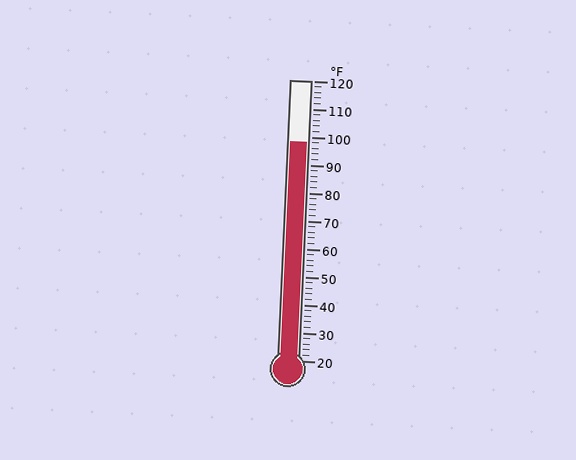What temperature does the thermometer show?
The thermometer shows approximately 98°F.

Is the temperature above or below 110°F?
The temperature is below 110°F.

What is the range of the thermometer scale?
The thermometer scale ranges from 20°F to 120°F.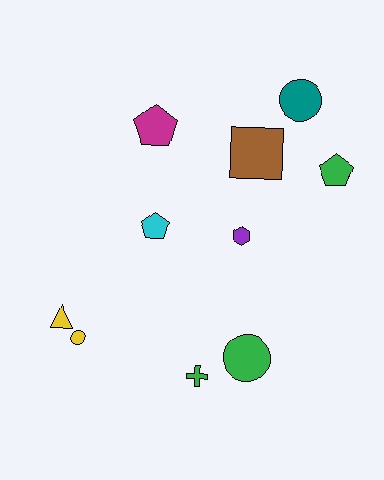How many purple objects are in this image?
There is 1 purple object.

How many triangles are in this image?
There is 1 triangle.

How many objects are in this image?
There are 10 objects.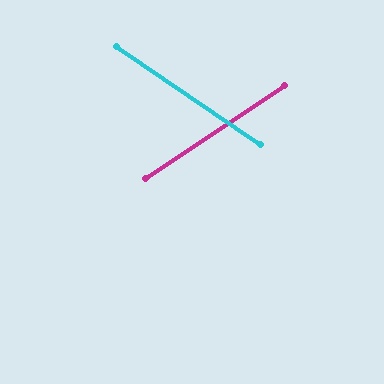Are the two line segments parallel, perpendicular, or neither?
Neither parallel nor perpendicular — they differ by about 68°.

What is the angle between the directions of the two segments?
Approximately 68 degrees.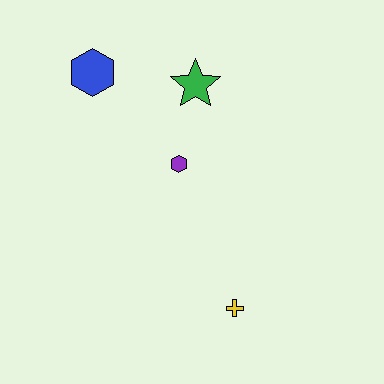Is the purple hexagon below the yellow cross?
No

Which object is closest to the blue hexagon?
The green star is closest to the blue hexagon.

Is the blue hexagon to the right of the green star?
No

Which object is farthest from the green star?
The yellow cross is farthest from the green star.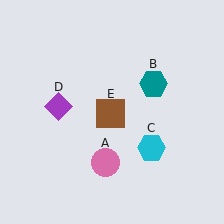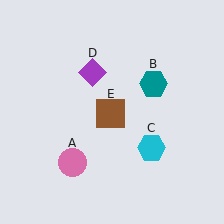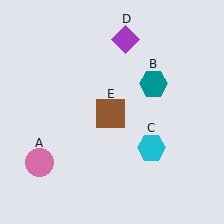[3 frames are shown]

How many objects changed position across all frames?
2 objects changed position: pink circle (object A), purple diamond (object D).